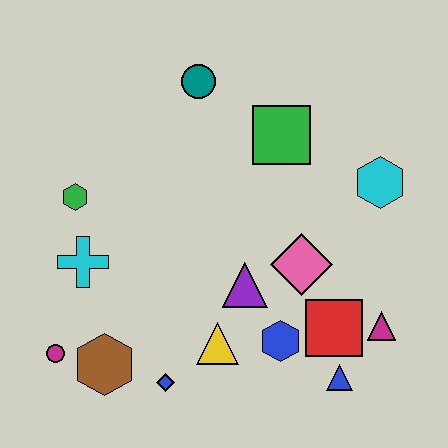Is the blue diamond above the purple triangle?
No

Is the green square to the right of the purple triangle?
Yes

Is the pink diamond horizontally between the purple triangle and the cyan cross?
No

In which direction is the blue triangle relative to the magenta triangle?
The blue triangle is below the magenta triangle.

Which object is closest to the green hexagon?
The cyan cross is closest to the green hexagon.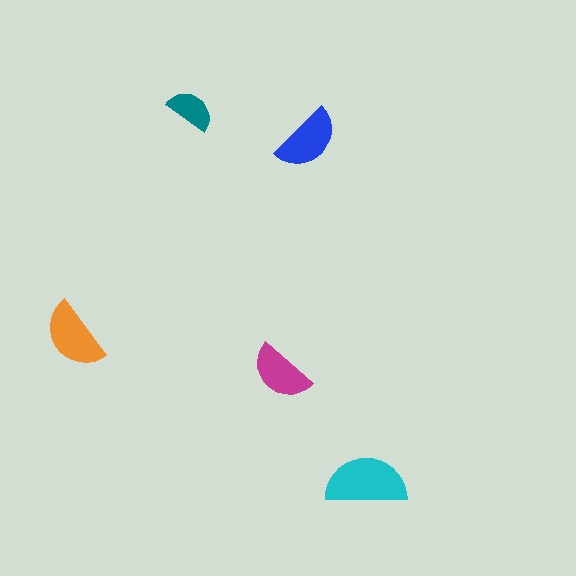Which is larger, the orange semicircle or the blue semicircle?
The orange one.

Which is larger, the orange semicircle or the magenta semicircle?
The orange one.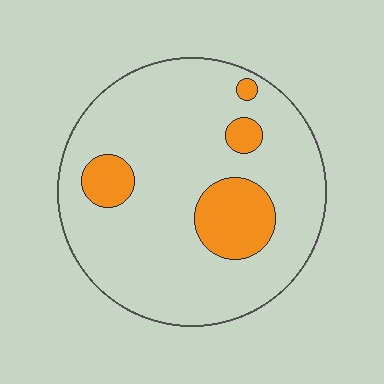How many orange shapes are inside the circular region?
4.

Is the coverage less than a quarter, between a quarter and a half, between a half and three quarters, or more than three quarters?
Less than a quarter.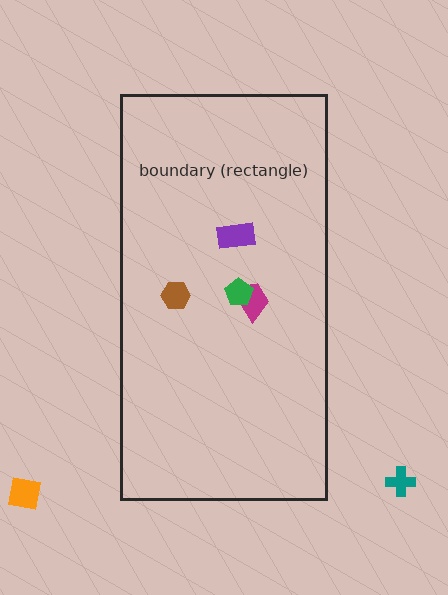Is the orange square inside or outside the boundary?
Outside.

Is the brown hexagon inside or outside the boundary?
Inside.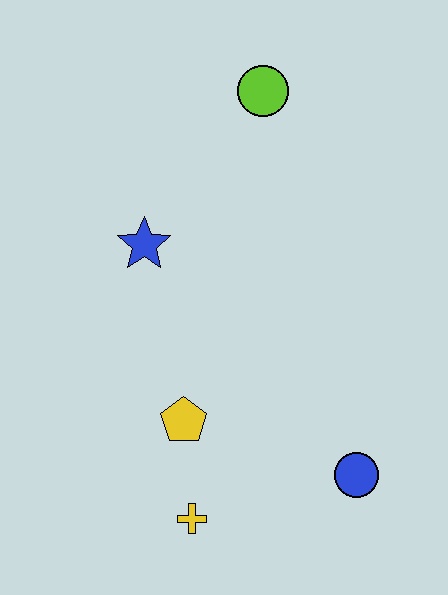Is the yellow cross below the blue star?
Yes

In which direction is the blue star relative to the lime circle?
The blue star is below the lime circle.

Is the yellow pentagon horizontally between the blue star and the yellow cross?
Yes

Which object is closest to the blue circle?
The yellow cross is closest to the blue circle.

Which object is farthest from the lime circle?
The yellow cross is farthest from the lime circle.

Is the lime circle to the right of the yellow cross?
Yes